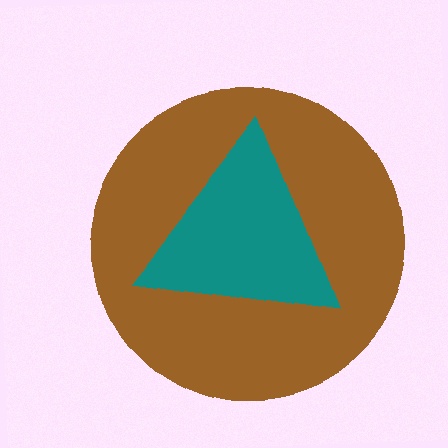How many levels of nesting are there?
2.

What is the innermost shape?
The teal triangle.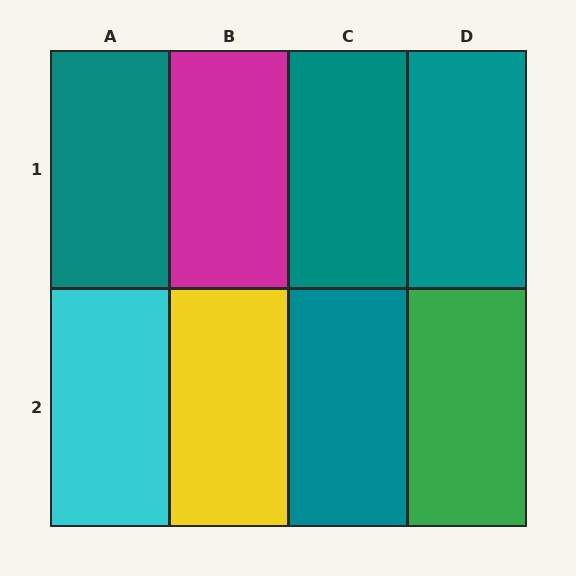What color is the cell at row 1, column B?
Magenta.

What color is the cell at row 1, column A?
Teal.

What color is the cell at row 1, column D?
Teal.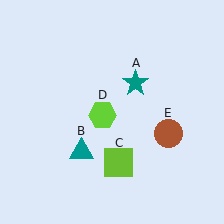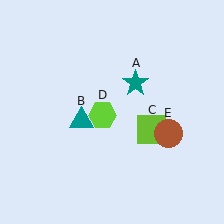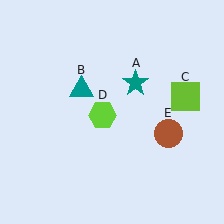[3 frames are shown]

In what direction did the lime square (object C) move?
The lime square (object C) moved up and to the right.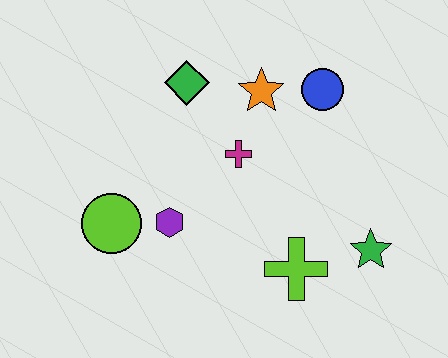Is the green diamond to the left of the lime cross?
Yes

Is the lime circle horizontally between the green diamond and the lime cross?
No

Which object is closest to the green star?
The lime cross is closest to the green star.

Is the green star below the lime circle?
Yes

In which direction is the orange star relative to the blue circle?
The orange star is to the left of the blue circle.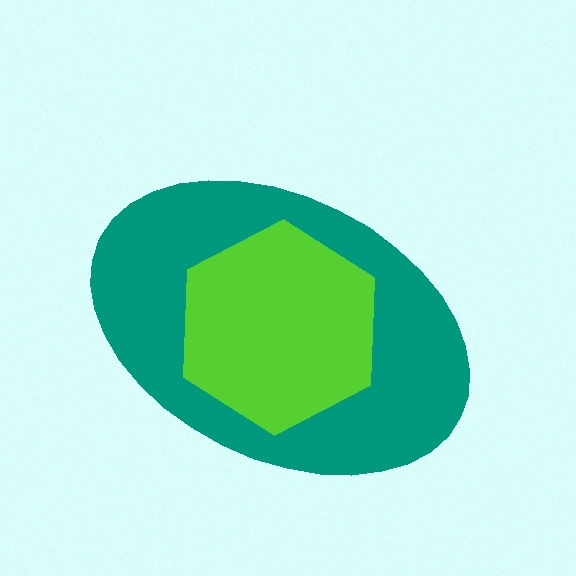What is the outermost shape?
The teal ellipse.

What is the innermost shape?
The lime hexagon.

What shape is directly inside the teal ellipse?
The lime hexagon.